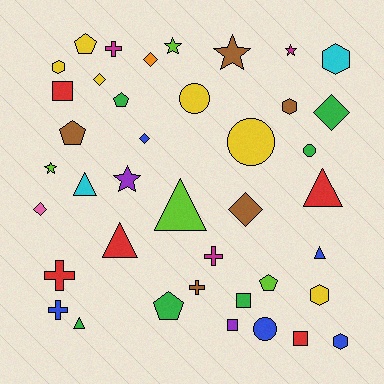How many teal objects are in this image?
There are no teal objects.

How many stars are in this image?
There are 5 stars.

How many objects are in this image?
There are 40 objects.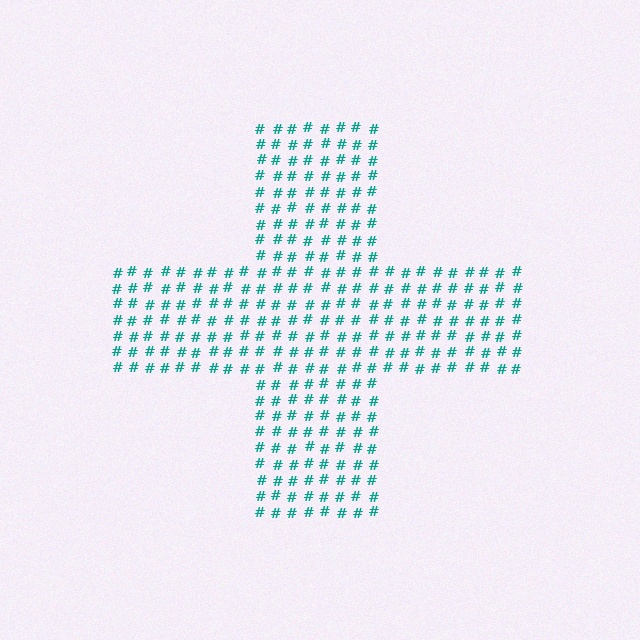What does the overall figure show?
The overall figure shows a cross.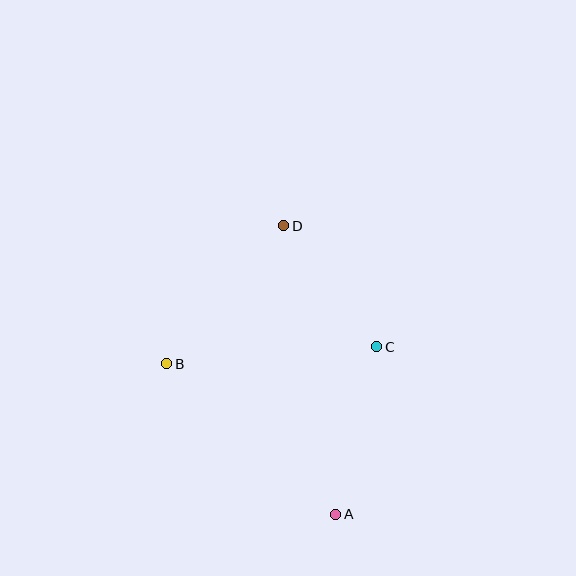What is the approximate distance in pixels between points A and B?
The distance between A and B is approximately 226 pixels.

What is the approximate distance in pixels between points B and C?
The distance between B and C is approximately 211 pixels.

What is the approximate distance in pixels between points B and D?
The distance between B and D is approximately 181 pixels.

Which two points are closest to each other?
Points C and D are closest to each other.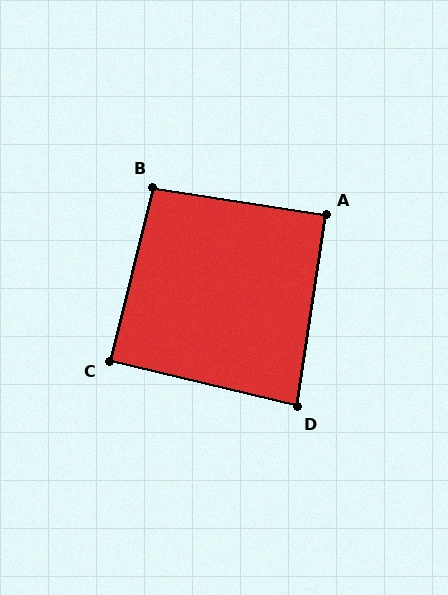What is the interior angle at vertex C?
Approximately 90 degrees (approximately right).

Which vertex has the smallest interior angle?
D, at approximately 85 degrees.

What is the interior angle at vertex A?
Approximately 90 degrees (approximately right).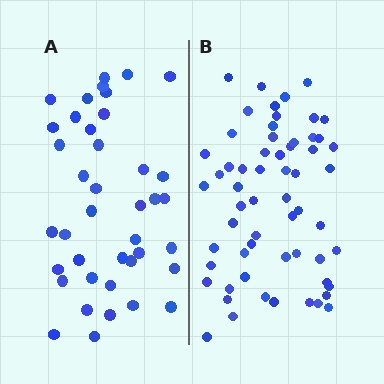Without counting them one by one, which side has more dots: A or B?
Region B (the right region) has more dots.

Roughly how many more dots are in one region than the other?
Region B has approximately 20 more dots than region A.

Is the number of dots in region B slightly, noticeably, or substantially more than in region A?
Region B has substantially more. The ratio is roughly 1.5 to 1.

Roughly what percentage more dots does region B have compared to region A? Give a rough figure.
About 50% more.